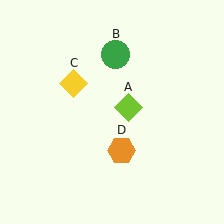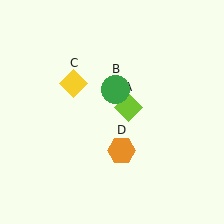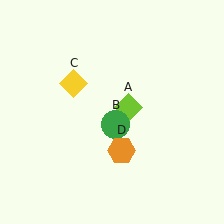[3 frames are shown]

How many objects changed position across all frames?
1 object changed position: green circle (object B).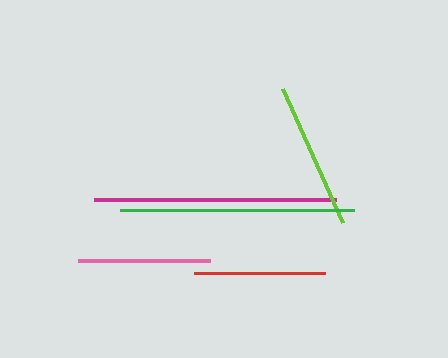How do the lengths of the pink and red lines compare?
The pink and red lines are approximately the same length.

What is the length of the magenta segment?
The magenta segment is approximately 242 pixels long.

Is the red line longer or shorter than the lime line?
The lime line is longer than the red line.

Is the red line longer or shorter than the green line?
The green line is longer than the red line.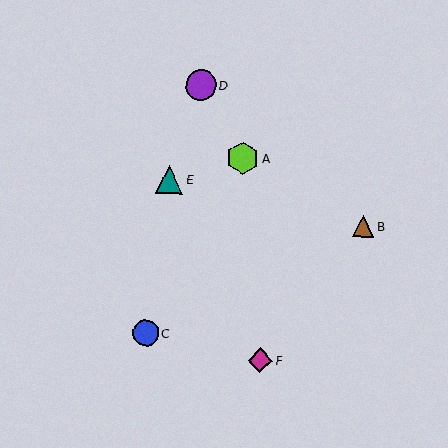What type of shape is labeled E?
Shape E is a teal triangle.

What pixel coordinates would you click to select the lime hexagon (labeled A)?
Click at (243, 158) to select the lime hexagon A.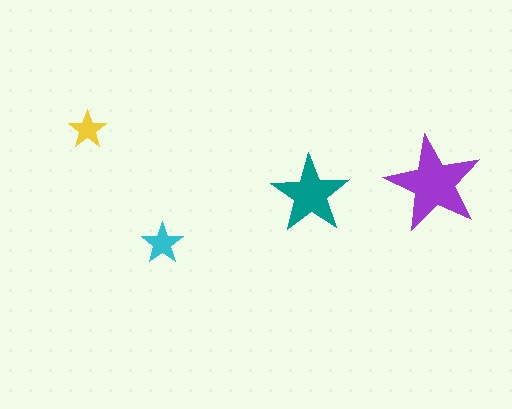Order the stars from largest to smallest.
the purple one, the teal one, the cyan one, the yellow one.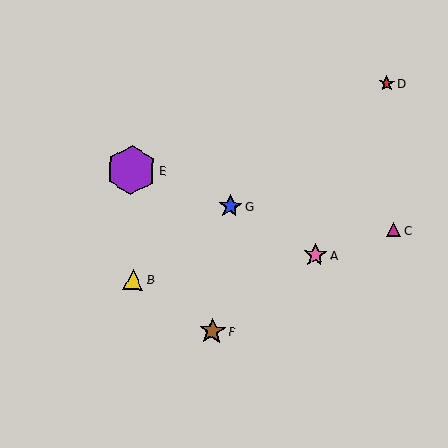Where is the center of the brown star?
The center of the brown star is at (212, 331).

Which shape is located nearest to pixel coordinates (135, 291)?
The yellow triangle (labeled B) at (133, 279) is nearest to that location.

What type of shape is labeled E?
Shape E is a purple hexagon.